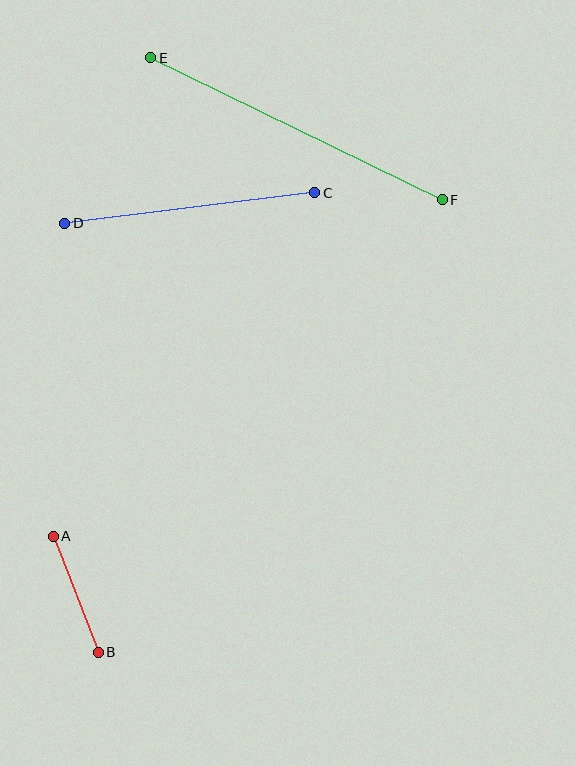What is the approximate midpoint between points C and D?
The midpoint is at approximately (190, 208) pixels.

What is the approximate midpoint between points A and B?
The midpoint is at approximately (76, 594) pixels.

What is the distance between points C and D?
The distance is approximately 252 pixels.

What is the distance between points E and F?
The distance is approximately 324 pixels.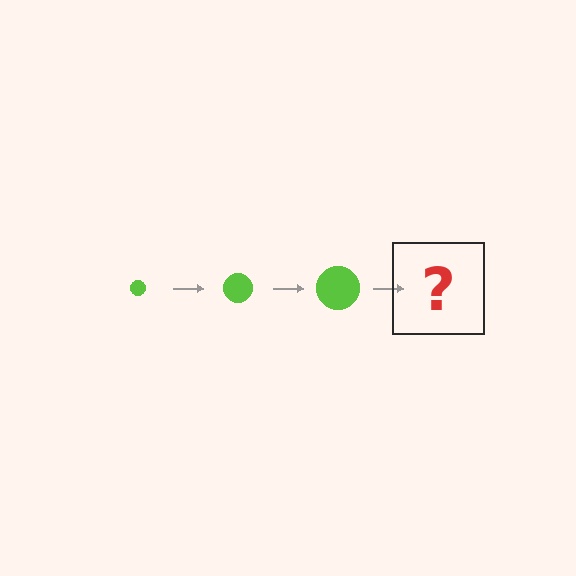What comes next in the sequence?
The next element should be a lime circle, larger than the previous one.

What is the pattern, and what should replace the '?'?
The pattern is that the circle gets progressively larger each step. The '?' should be a lime circle, larger than the previous one.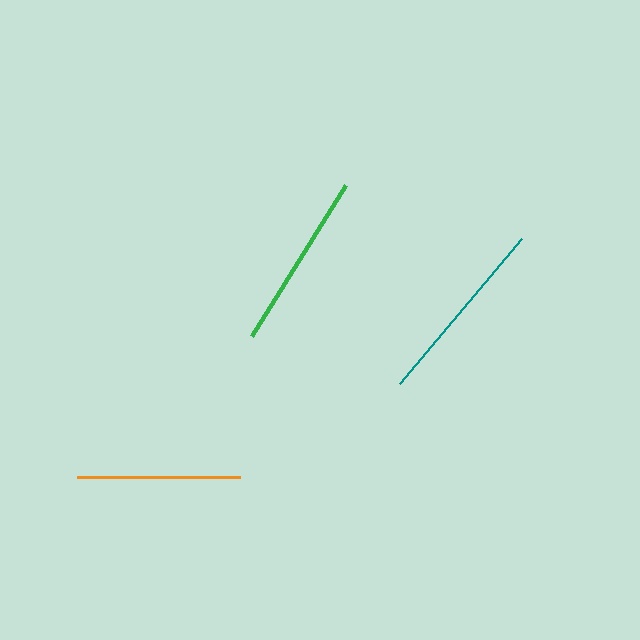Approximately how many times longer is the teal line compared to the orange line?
The teal line is approximately 1.2 times the length of the orange line.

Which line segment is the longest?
The teal line is the longest at approximately 189 pixels.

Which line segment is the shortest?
The orange line is the shortest at approximately 163 pixels.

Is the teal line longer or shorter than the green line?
The teal line is longer than the green line.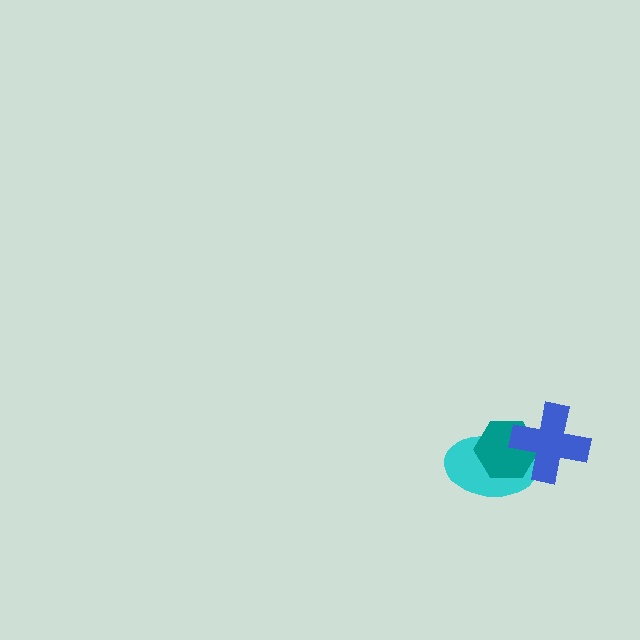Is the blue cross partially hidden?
No, no other shape covers it.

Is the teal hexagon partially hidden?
Yes, it is partially covered by another shape.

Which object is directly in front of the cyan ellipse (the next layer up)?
The teal hexagon is directly in front of the cyan ellipse.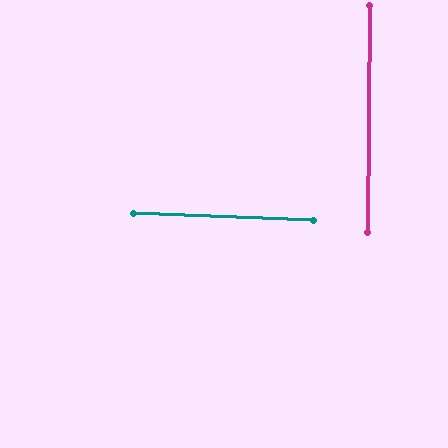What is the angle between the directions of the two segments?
Approximately 88 degrees.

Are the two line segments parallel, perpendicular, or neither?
Perpendicular — they meet at approximately 88°.